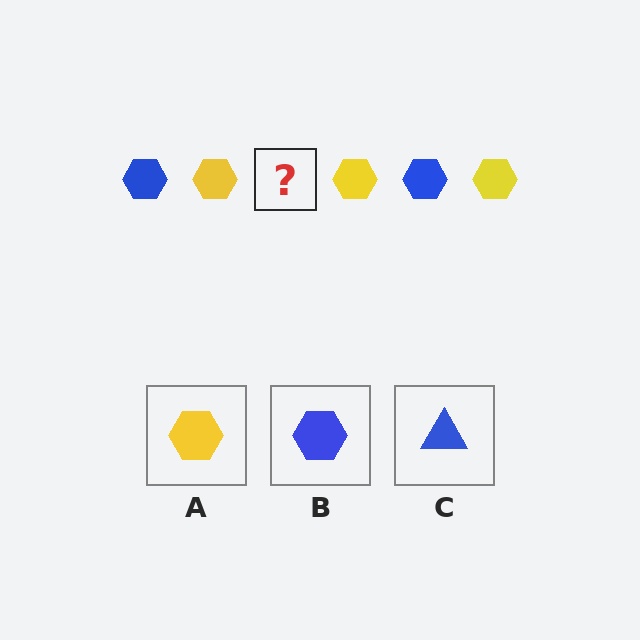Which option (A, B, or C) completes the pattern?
B.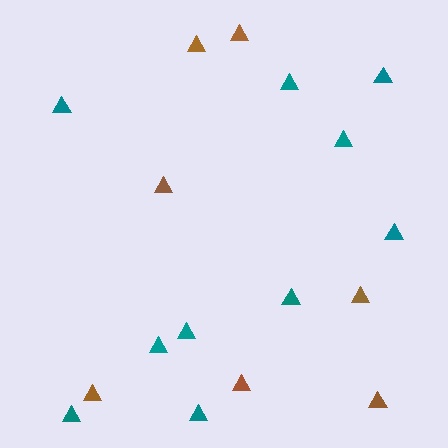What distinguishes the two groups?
There are 2 groups: one group of brown triangles (7) and one group of teal triangles (10).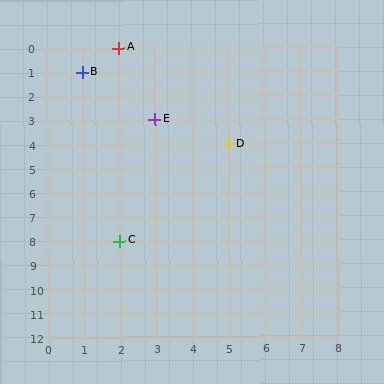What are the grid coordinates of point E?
Point E is at grid coordinates (3, 3).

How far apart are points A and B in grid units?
Points A and B are 1 column and 1 row apart (about 1.4 grid units diagonally).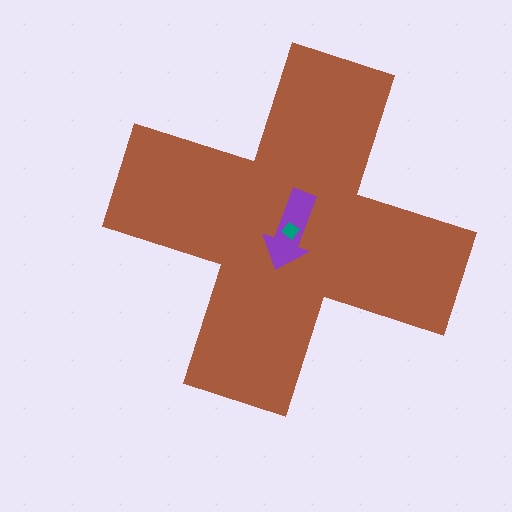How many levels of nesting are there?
3.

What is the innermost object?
The teal diamond.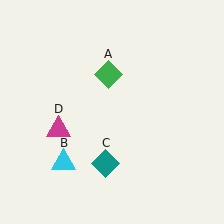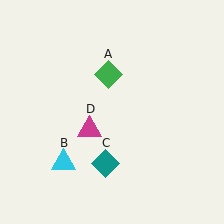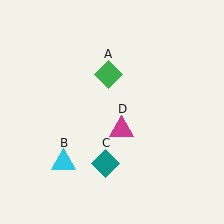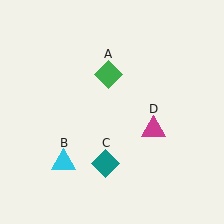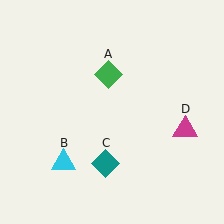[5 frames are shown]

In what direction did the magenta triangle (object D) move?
The magenta triangle (object D) moved right.